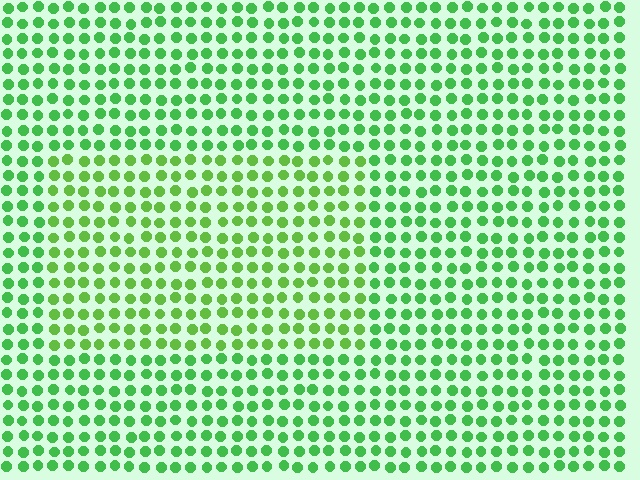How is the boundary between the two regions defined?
The boundary is defined purely by a slight shift in hue (about 21 degrees). Spacing, size, and orientation are identical on both sides.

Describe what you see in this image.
The image is filled with small green elements in a uniform arrangement. A rectangle-shaped region is visible where the elements are tinted to a slightly different hue, forming a subtle color boundary.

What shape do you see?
I see a rectangle.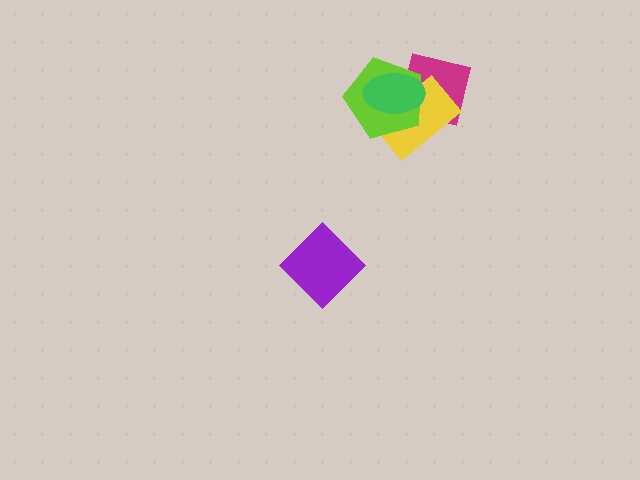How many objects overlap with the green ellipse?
3 objects overlap with the green ellipse.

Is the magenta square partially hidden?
Yes, it is partially covered by another shape.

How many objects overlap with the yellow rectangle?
3 objects overlap with the yellow rectangle.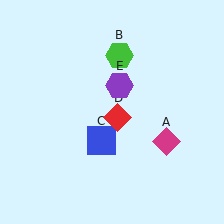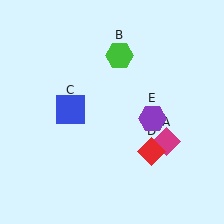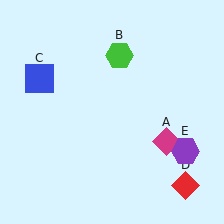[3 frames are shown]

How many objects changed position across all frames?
3 objects changed position: blue square (object C), red diamond (object D), purple hexagon (object E).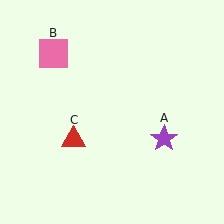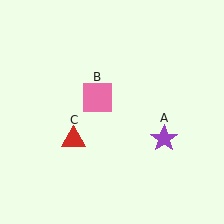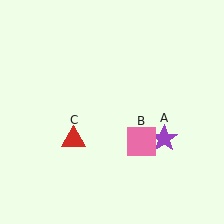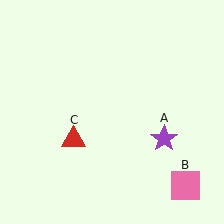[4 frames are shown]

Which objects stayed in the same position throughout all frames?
Purple star (object A) and red triangle (object C) remained stationary.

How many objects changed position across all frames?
1 object changed position: pink square (object B).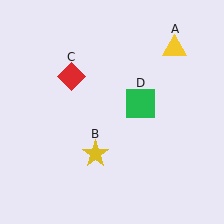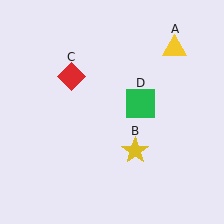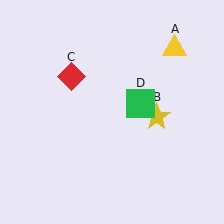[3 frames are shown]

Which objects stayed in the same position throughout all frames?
Yellow triangle (object A) and red diamond (object C) and green square (object D) remained stationary.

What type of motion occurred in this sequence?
The yellow star (object B) rotated counterclockwise around the center of the scene.